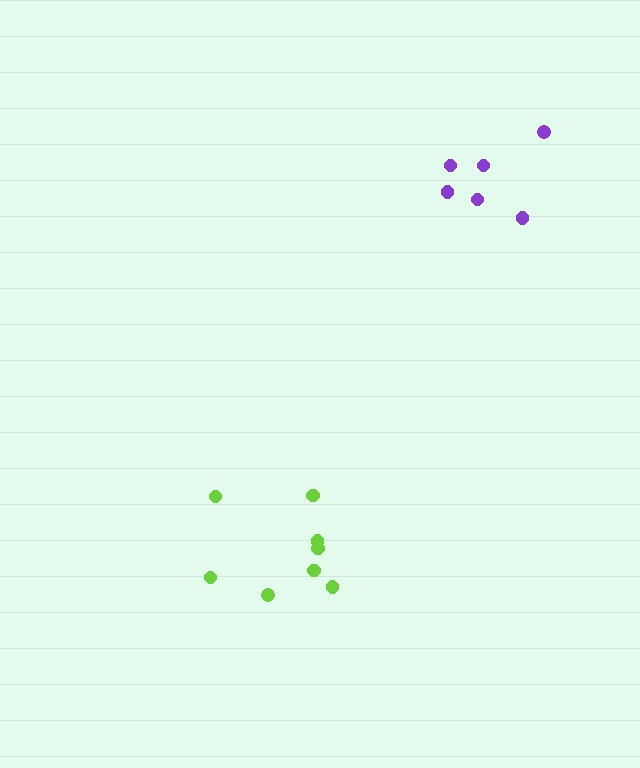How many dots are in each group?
Group 1: 8 dots, Group 2: 6 dots (14 total).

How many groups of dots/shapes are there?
There are 2 groups.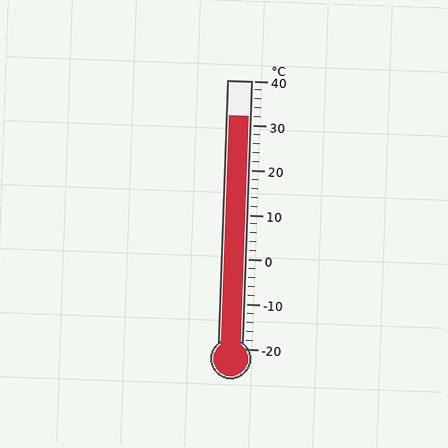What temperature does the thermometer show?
The thermometer shows approximately 32°C.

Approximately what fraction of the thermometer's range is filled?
The thermometer is filled to approximately 85% of its range.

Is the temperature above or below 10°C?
The temperature is above 10°C.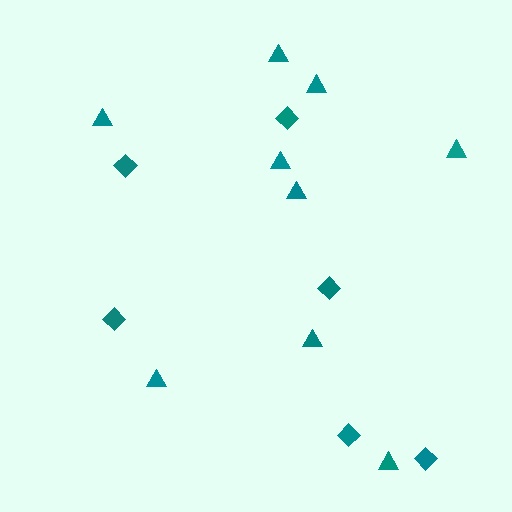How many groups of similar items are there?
There are 2 groups: one group of triangles (9) and one group of diamonds (6).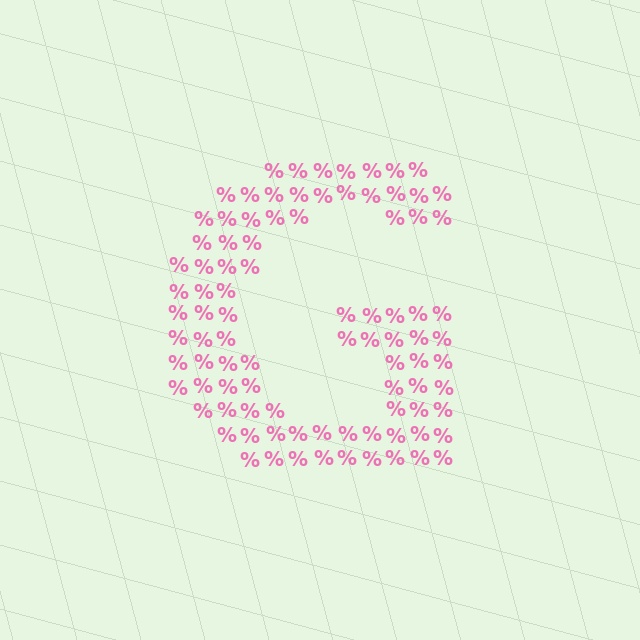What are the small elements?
The small elements are percent signs.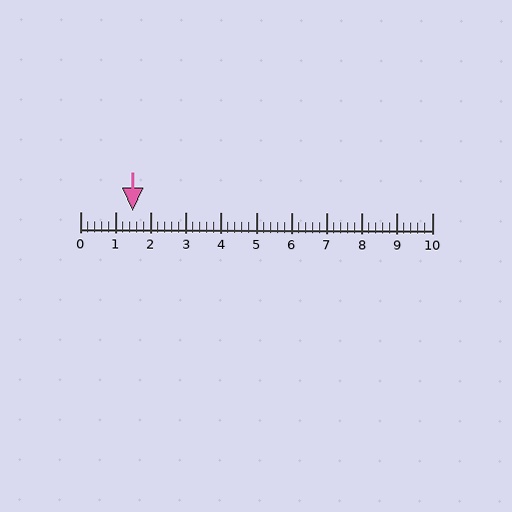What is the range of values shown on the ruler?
The ruler shows values from 0 to 10.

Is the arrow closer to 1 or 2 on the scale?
The arrow is closer to 2.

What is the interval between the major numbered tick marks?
The major tick marks are spaced 1 units apart.